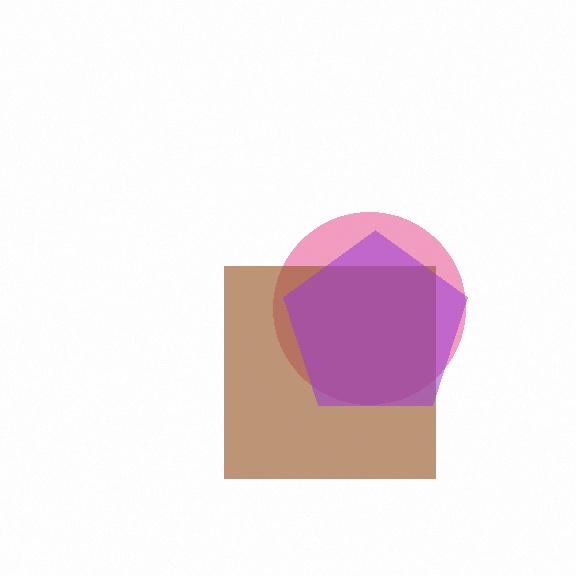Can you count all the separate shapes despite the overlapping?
Yes, there are 3 separate shapes.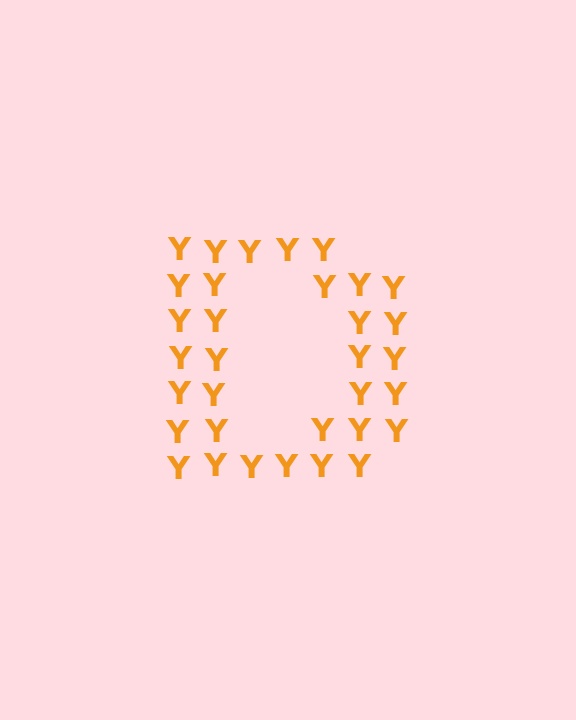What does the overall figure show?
The overall figure shows the letter D.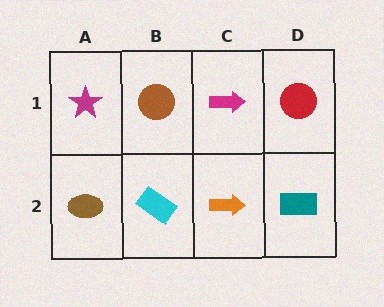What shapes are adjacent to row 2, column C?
A magenta arrow (row 1, column C), a cyan rectangle (row 2, column B), a teal rectangle (row 2, column D).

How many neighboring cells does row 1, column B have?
3.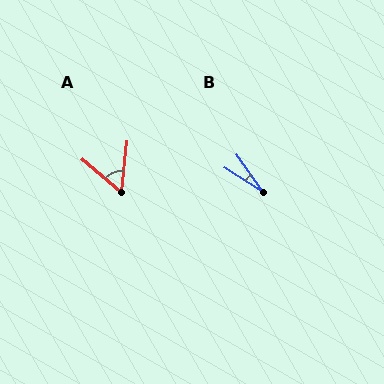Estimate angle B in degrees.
Approximately 23 degrees.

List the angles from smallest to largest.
B (23°), A (55°).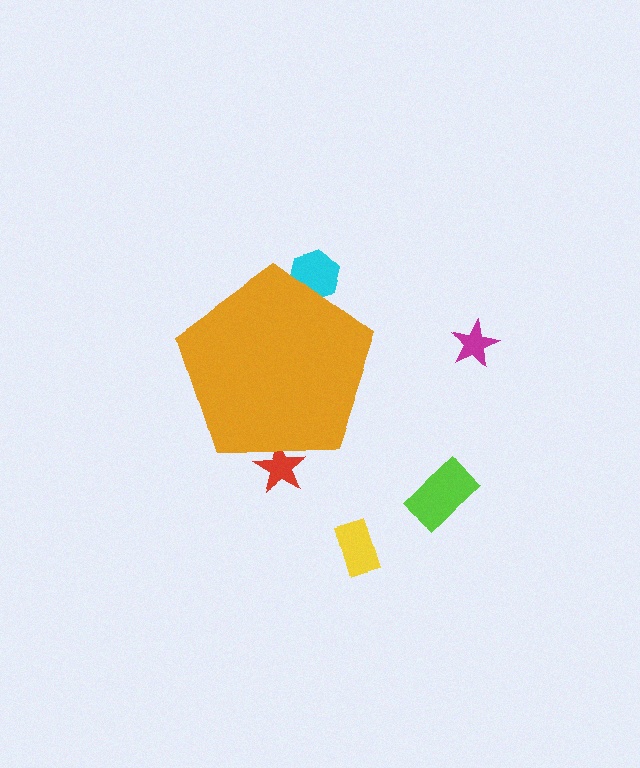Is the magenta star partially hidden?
No, the magenta star is fully visible.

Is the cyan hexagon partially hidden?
Yes, the cyan hexagon is partially hidden behind the orange pentagon.